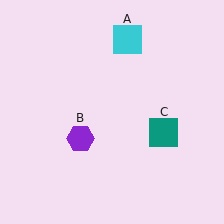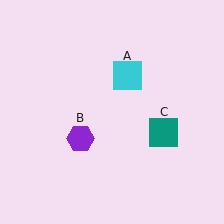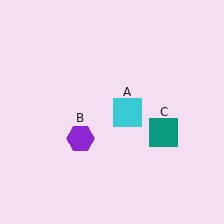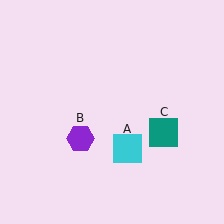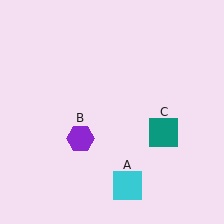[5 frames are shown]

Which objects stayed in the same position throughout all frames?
Purple hexagon (object B) and teal square (object C) remained stationary.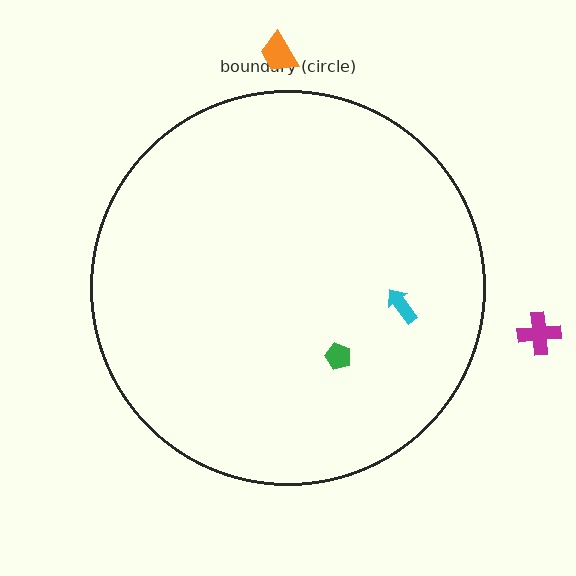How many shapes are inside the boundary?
2 inside, 2 outside.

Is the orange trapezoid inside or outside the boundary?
Outside.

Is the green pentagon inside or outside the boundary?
Inside.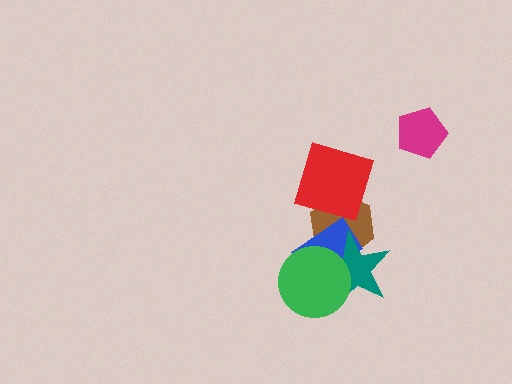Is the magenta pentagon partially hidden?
No, no other shape covers it.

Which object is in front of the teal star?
The green circle is in front of the teal star.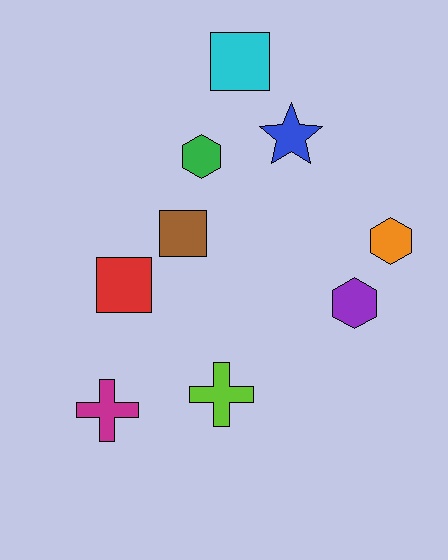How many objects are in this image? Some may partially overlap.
There are 9 objects.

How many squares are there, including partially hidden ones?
There are 3 squares.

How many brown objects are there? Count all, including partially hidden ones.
There is 1 brown object.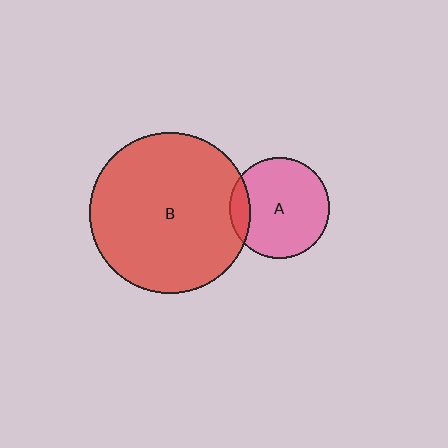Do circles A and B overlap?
Yes.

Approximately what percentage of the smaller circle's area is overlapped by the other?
Approximately 15%.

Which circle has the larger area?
Circle B (red).